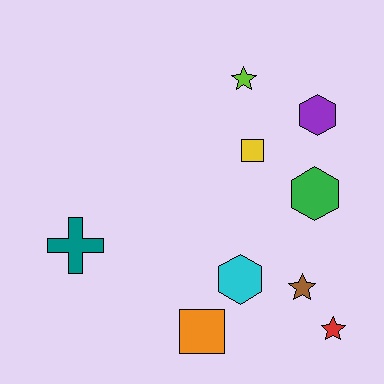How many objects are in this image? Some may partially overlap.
There are 9 objects.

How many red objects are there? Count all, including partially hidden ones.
There is 1 red object.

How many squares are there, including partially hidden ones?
There are 2 squares.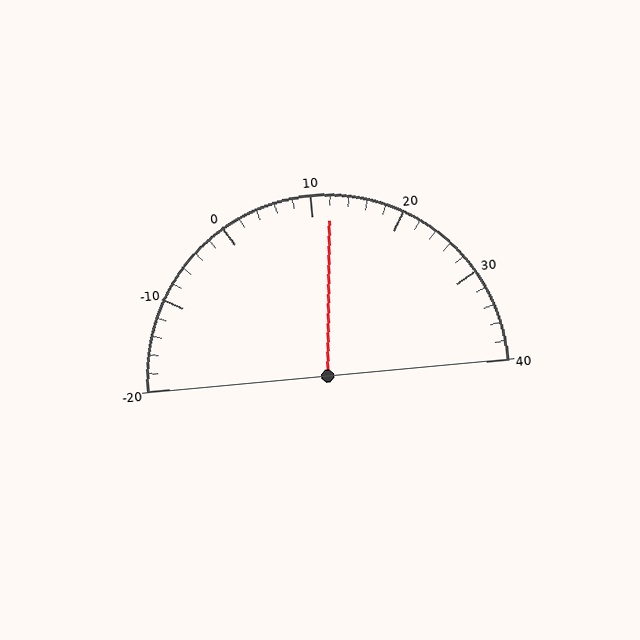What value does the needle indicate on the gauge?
The needle indicates approximately 12.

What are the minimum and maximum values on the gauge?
The gauge ranges from -20 to 40.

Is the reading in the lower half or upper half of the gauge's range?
The reading is in the upper half of the range (-20 to 40).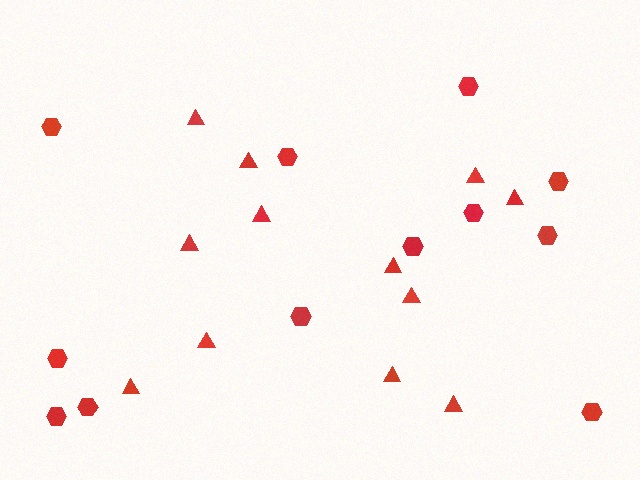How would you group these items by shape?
There are 2 groups: one group of hexagons (12) and one group of triangles (12).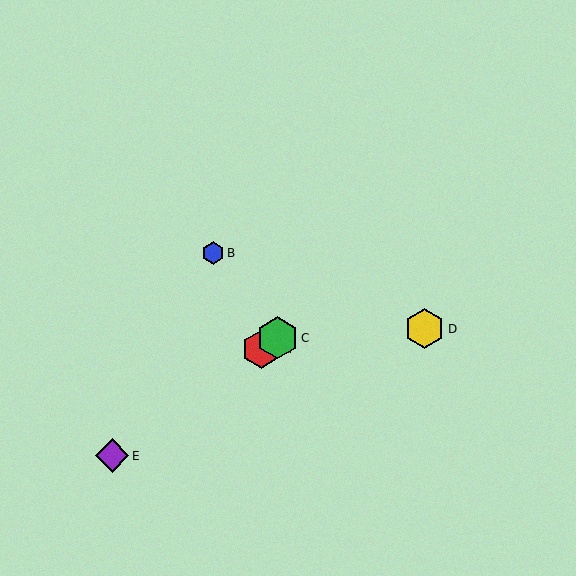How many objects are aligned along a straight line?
3 objects (A, C, E) are aligned along a straight line.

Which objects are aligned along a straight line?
Objects A, C, E are aligned along a straight line.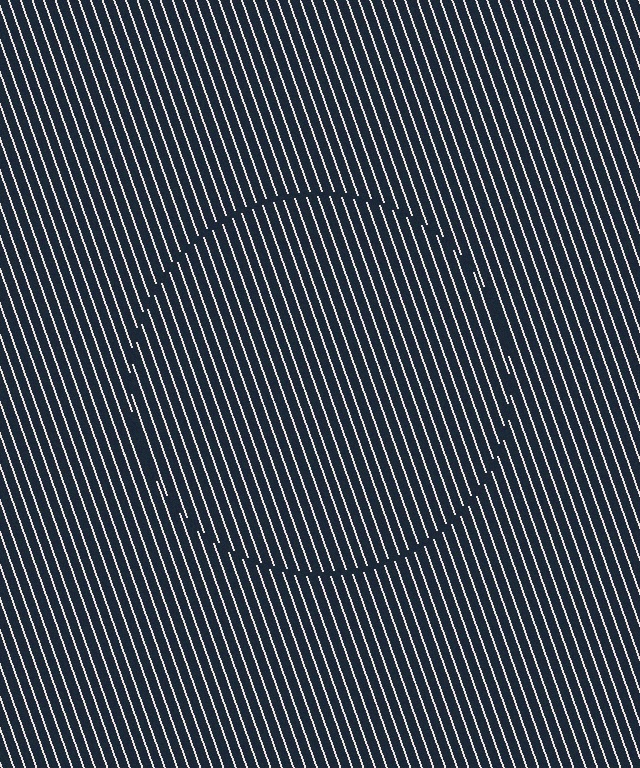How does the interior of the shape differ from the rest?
The interior of the shape contains the same grating, shifted by half a period — the contour is defined by the phase discontinuity where line-ends from the inner and outer gratings abut.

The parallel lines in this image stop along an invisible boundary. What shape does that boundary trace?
An illusory circle. The interior of the shape contains the same grating, shifted by half a period — the contour is defined by the phase discontinuity where line-ends from the inner and outer gratings abut.